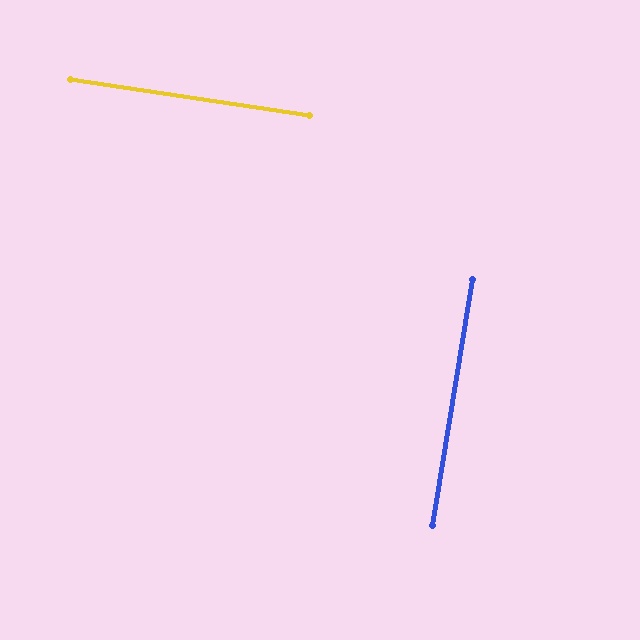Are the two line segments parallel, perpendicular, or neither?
Perpendicular — they meet at approximately 89°.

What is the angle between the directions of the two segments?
Approximately 89 degrees.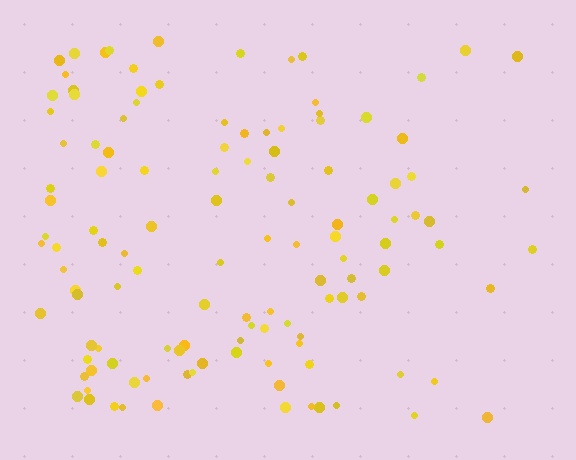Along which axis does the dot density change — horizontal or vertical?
Horizontal.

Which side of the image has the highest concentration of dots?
The left.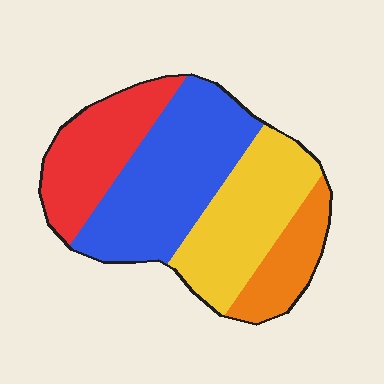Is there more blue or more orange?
Blue.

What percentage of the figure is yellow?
Yellow takes up about one quarter (1/4) of the figure.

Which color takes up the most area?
Blue, at roughly 35%.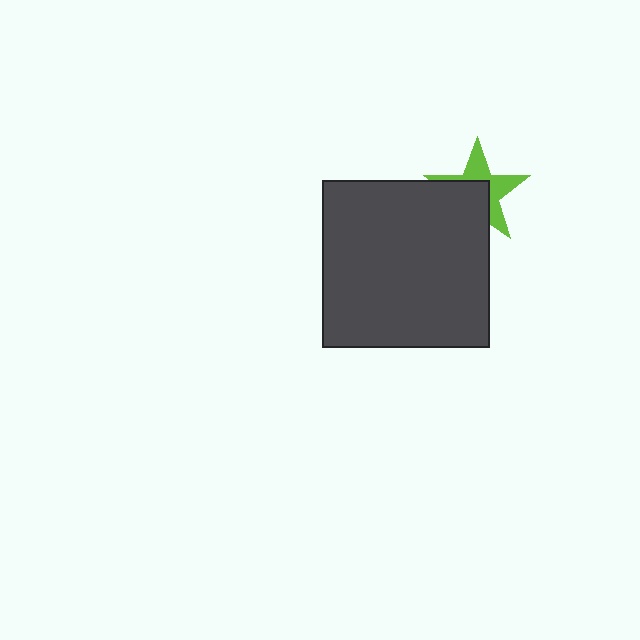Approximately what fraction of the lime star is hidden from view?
Roughly 50% of the lime star is hidden behind the dark gray square.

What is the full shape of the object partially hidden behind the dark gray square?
The partially hidden object is a lime star.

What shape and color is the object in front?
The object in front is a dark gray square.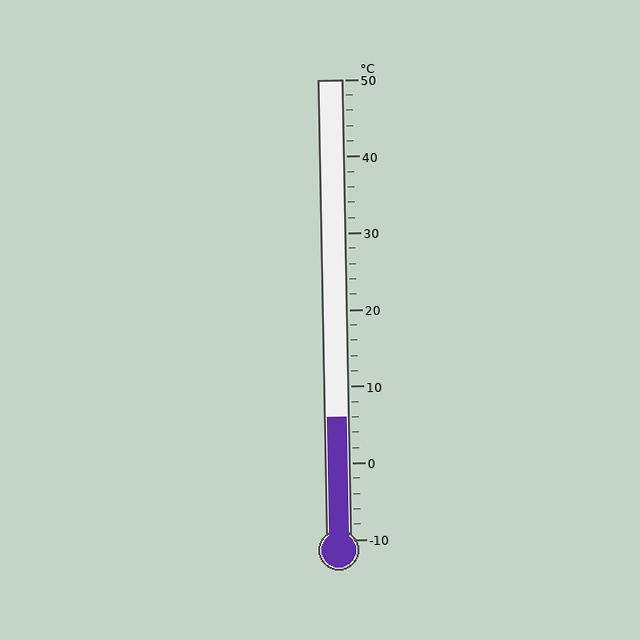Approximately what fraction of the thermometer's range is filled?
The thermometer is filled to approximately 25% of its range.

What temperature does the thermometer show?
The thermometer shows approximately 6°C.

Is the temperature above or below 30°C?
The temperature is below 30°C.